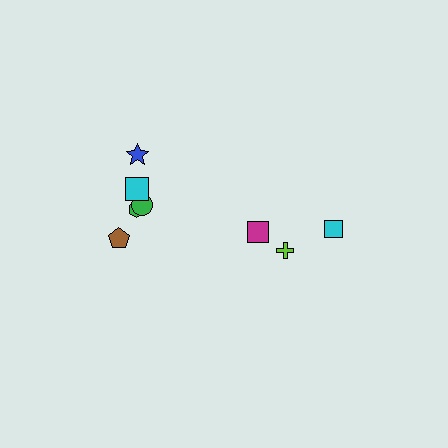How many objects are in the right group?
There are 3 objects.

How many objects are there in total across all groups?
There are 8 objects.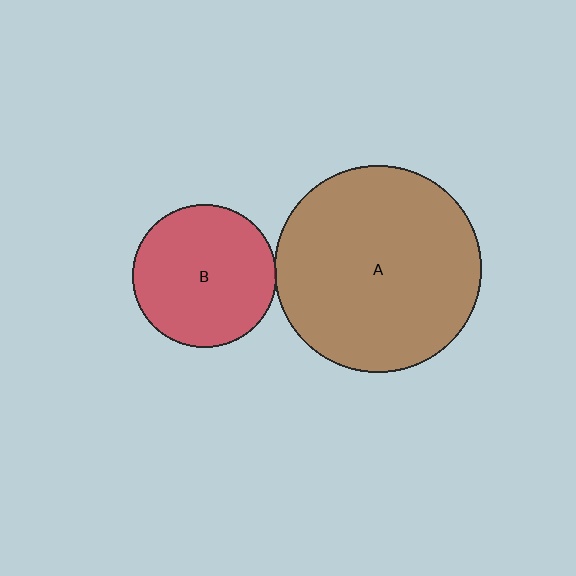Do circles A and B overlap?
Yes.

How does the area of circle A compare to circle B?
Approximately 2.1 times.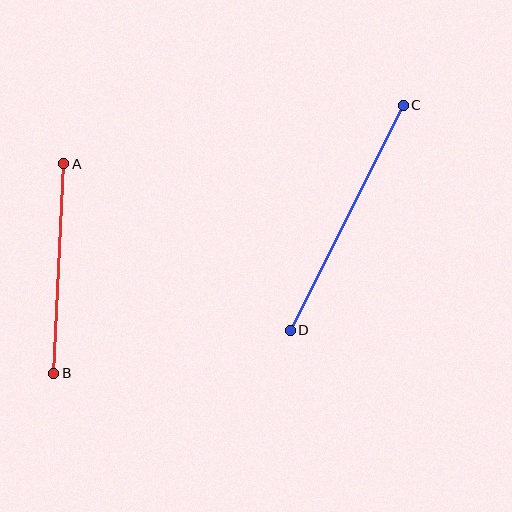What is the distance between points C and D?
The distance is approximately 252 pixels.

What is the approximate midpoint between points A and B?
The midpoint is at approximately (59, 269) pixels.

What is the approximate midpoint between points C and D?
The midpoint is at approximately (347, 218) pixels.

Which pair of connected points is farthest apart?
Points C and D are farthest apart.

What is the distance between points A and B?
The distance is approximately 210 pixels.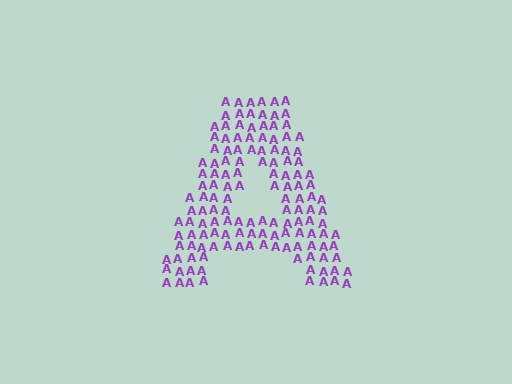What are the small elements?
The small elements are letter A's.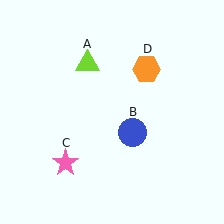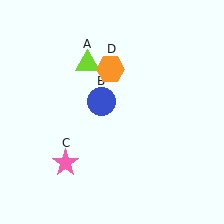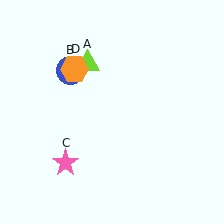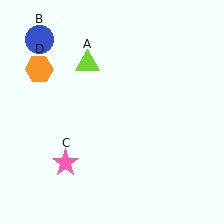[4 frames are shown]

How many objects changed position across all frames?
2 objects changed position: blue circle (object B), orange hexagon (object D).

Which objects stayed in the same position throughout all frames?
Lime triangle (object A) and pink star (object C) remained stationary.